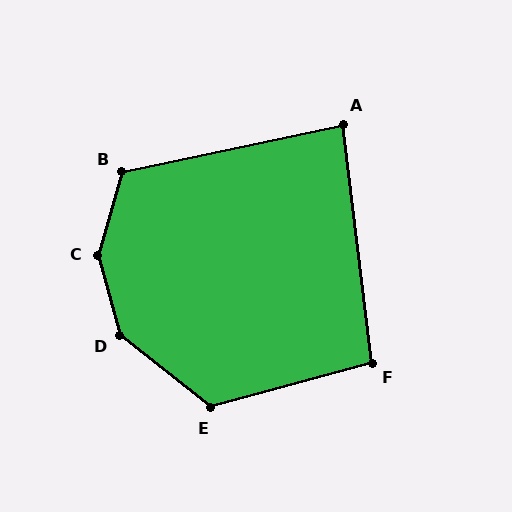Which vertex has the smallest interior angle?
A, at approximately 85 degrees.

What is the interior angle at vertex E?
Approximately 127 degrees (obtuse).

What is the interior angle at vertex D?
Approximately 143 degrees (obtuse).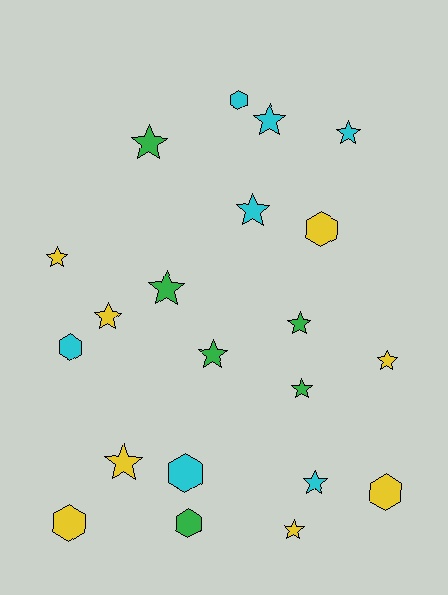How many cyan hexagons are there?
There are 3 cyan hexagons.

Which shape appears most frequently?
Star, with 14 objects.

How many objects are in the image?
There are 21 objects.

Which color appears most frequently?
Yellow, with 8 objects.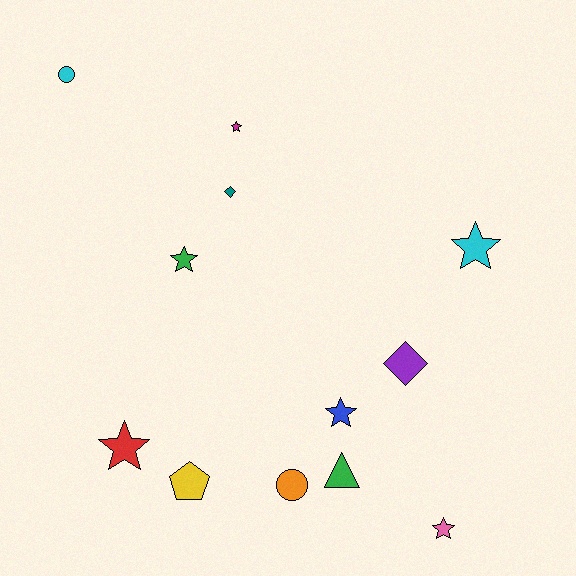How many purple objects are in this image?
There is 1 purple object.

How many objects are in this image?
There are 12 objects.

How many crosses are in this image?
There are no crosses.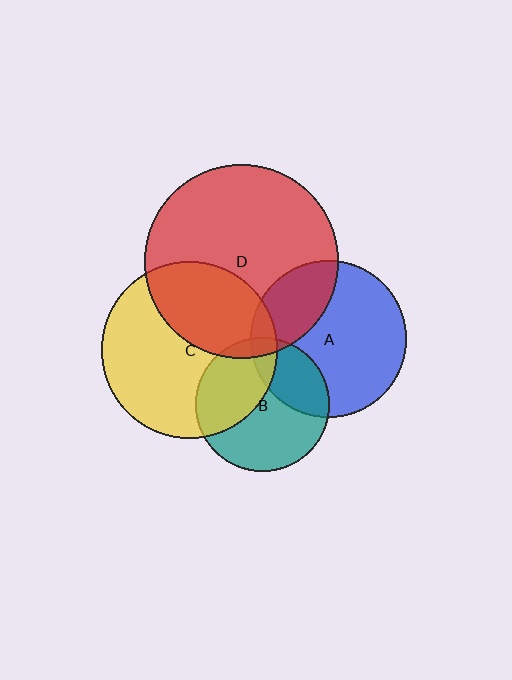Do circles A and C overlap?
Yes.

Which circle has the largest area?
Circle D (red).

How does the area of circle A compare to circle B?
Approximately 1.4 times.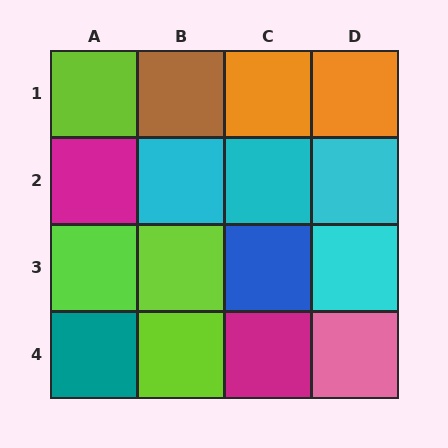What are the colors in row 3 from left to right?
Lime, lime, blue, cyan.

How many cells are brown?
1 cell is brown.